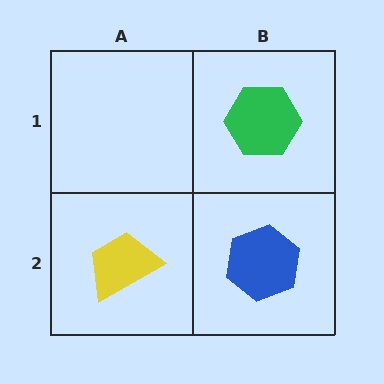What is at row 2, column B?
A blue hexagon.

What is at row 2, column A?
A yellow trapezoid.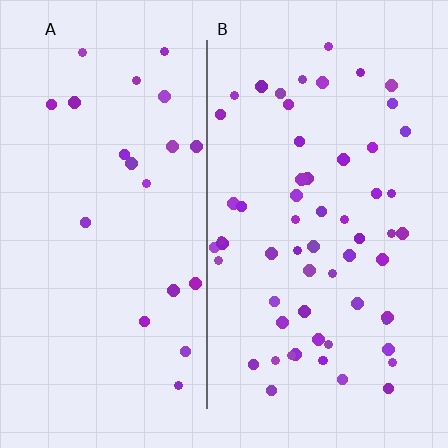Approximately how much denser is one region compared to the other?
Approximately 2.8× — region B over region A.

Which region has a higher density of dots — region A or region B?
B (the right).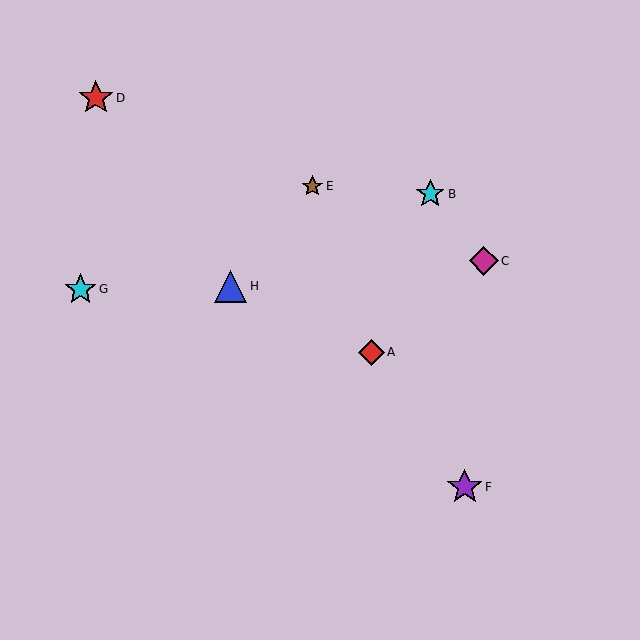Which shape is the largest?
The purple star (labeled F) is the largest.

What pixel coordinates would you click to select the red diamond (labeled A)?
Click at (371, 352) to select the red diamond A.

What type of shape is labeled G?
Shape G is a cyan star.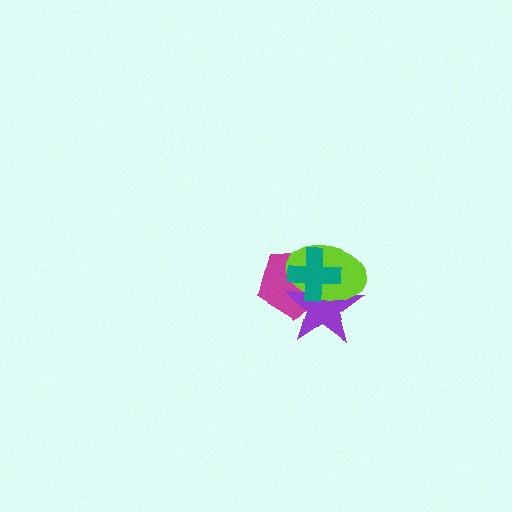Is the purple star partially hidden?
Yes, it is partially covered by another shape.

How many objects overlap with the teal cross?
3 objects overlap with the teal cross.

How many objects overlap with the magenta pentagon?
3 objects overlap with the magenta pentagon.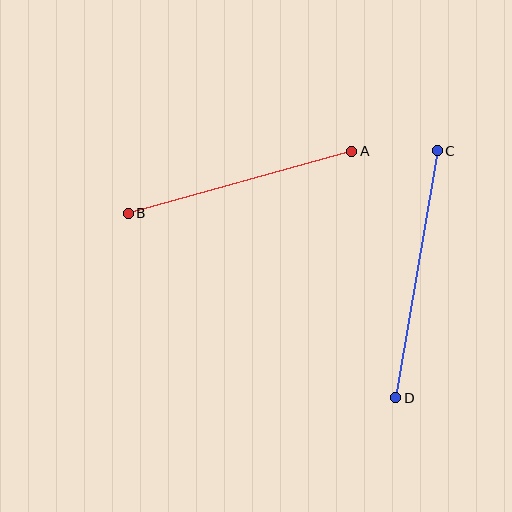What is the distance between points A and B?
The distance is approximately 232 pixels.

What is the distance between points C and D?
The distance is approximately 250 pixels.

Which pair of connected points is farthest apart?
Points C and D are farthest apart.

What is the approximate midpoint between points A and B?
The midpoint is at approximately (240, 182) pixels.